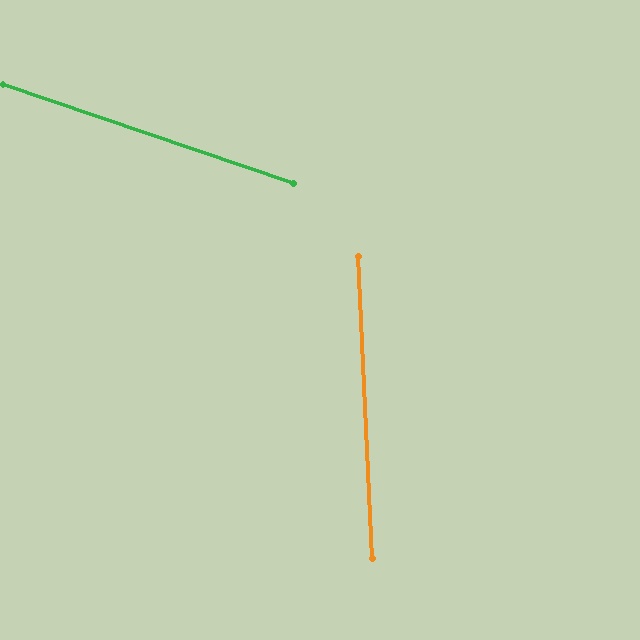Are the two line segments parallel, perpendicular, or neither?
Neither parallel nor perpendicular — they differ by about 68°.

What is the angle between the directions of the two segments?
Approximately 68 degrees.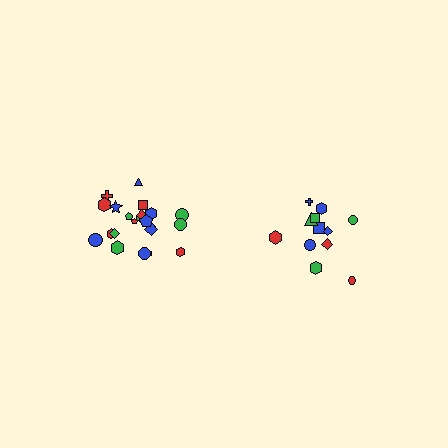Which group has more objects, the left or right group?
The left group.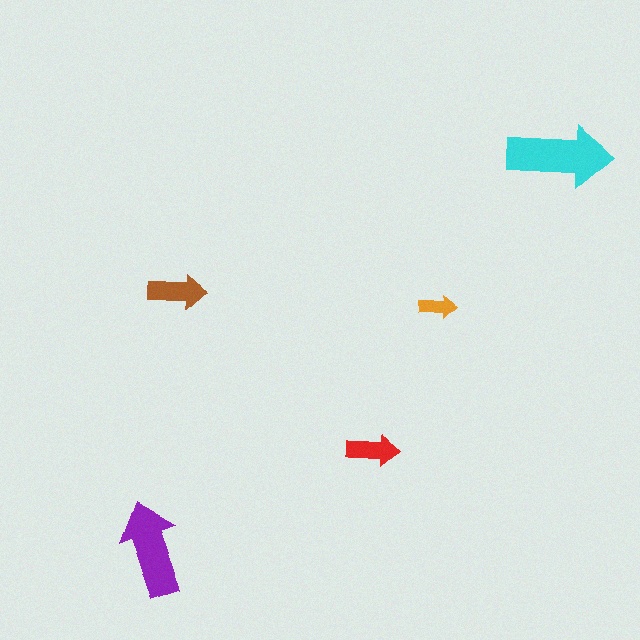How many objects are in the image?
There are 5 objects in the image.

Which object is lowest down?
The purple arrow is bottommost.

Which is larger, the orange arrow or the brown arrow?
The brown one.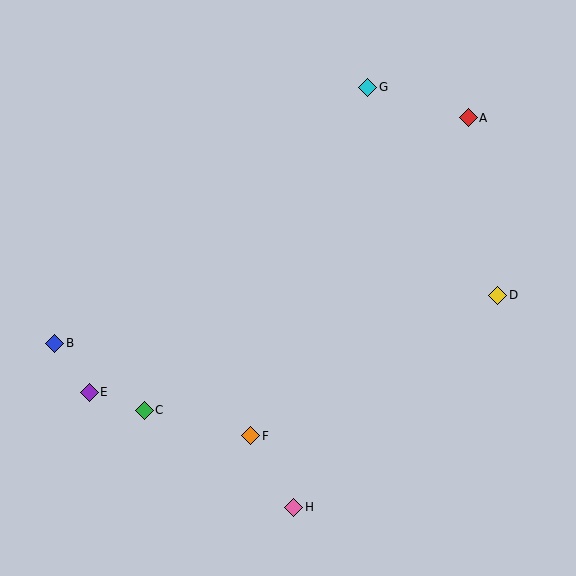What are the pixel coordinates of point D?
Point D is at (498, 295).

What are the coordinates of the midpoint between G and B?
The midpoint between G and B is at (211, 215).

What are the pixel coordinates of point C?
Point C is at (144, 410).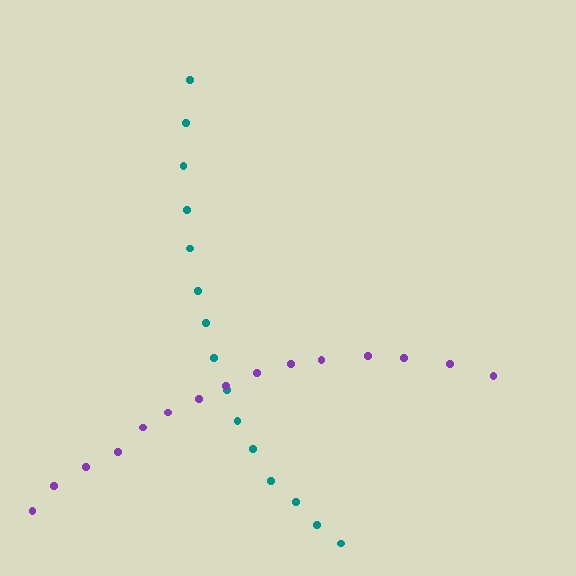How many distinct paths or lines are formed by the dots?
There are 2 distinct paths.